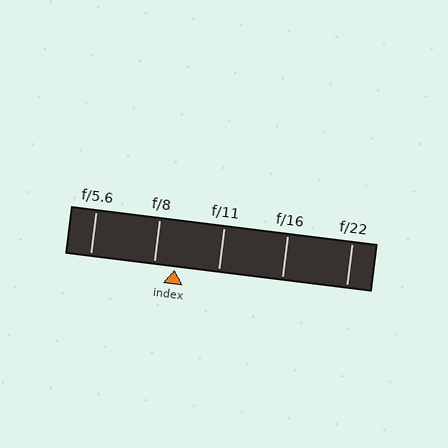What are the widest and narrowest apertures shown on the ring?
The widest aperture shown is f/5.6 and the narrowest is f/22.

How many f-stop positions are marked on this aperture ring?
There are 5 f-stop positions marked.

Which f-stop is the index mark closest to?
The index mark is closest to f/8.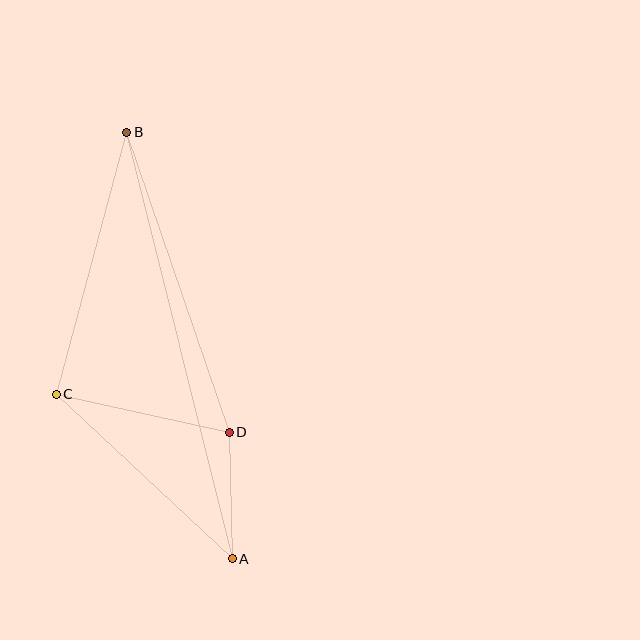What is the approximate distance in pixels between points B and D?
The distance between B and D is approximately 317 pixels.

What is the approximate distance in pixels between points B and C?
The distance between B and C is approximately 271 pixels.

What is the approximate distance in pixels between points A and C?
The distance between A and C is approximately 241 pixels.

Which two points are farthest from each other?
Points A and B are farthest from each other.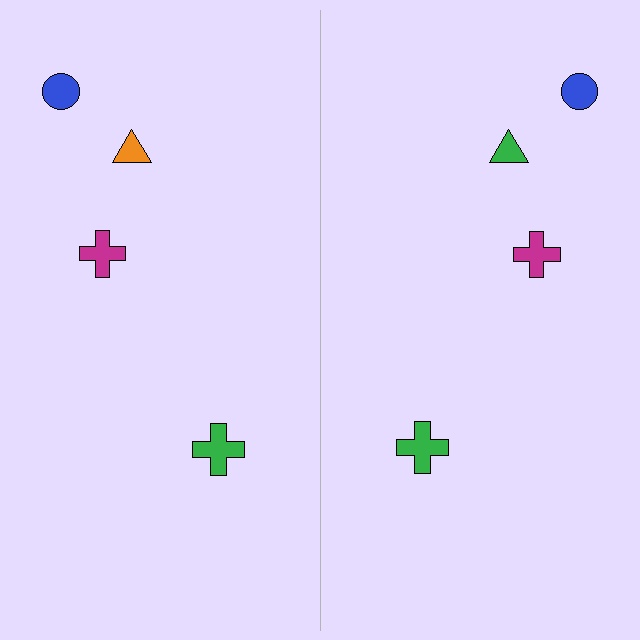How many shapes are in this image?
There are 8 shapes in this image.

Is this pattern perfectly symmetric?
No, the pattern is not perfectly symmetric. The green triangle on the right side breaks the symmetry — its mirror counterpart is orange.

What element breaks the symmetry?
The green triangle on the right side breaks the symmetry — its mirror counterpart is orange.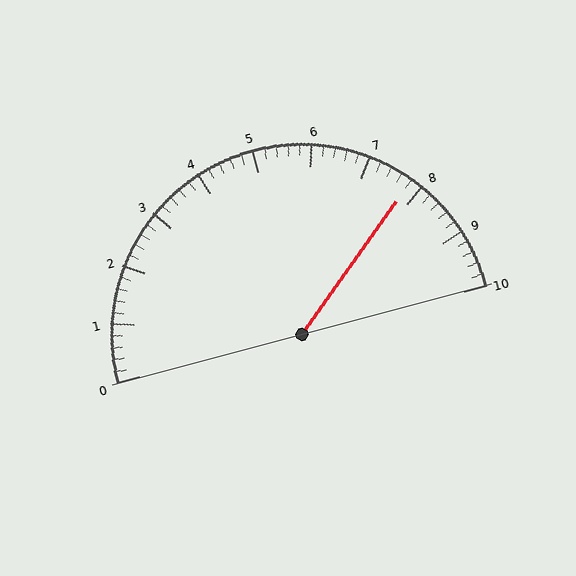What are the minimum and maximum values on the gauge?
The gauge ranges from 0 to 10.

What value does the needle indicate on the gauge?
The needle indicates approximately 7.8.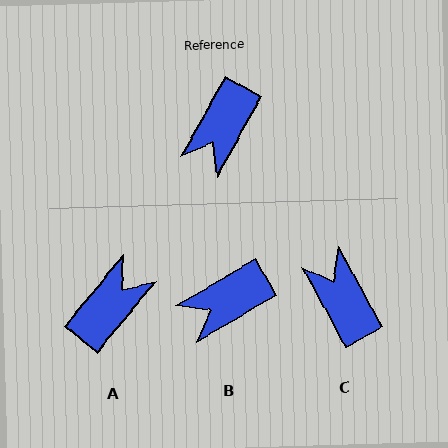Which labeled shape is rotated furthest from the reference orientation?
A, about 170 degrees away.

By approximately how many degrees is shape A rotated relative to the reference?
Approximately 170 degrees counter-clockwise.